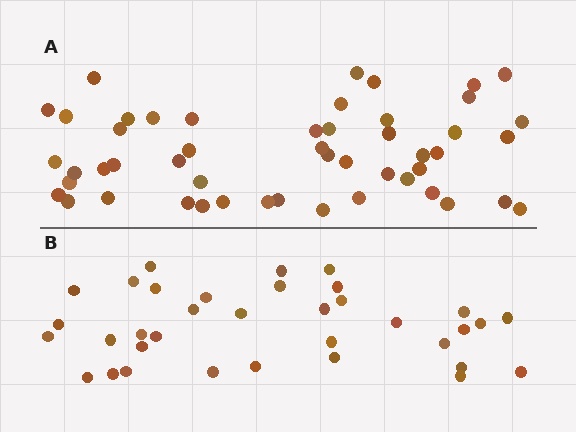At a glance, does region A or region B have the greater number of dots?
Region A (the top region) has more dots.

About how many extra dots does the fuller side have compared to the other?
Region A has approximately 15 more dots than region B.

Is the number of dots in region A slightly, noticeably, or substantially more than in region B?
Region A has noticeably more, but not dramatically so. The ratio is roughly 1.4 to 1.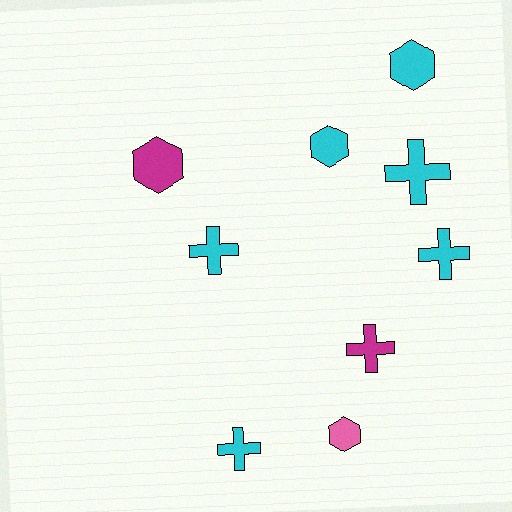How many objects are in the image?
There are 9 objects.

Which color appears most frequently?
Cyan, with 6 objects.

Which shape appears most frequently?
Cross, with 5 objects.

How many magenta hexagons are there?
There is 1 magenta hexagon.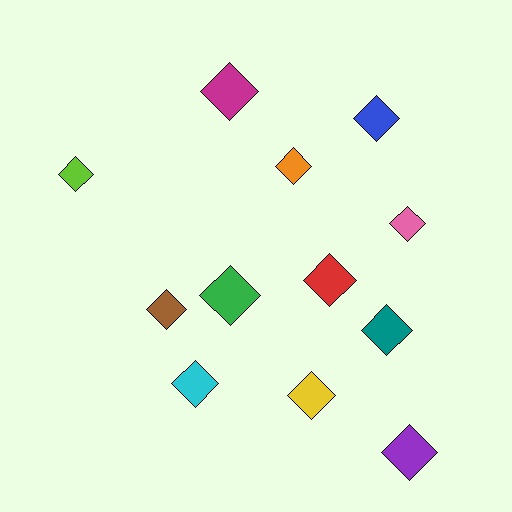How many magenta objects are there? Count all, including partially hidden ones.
There is 1 magenta object.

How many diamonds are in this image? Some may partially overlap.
There are 12 diamonds.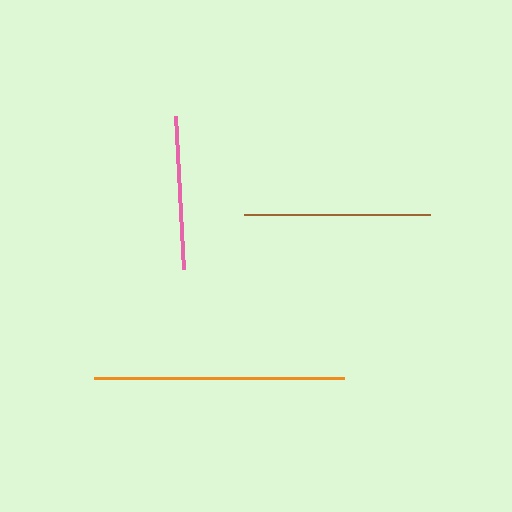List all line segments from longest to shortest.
From longest to shortest: orange, brown, pink.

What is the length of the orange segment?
The orange segment is approximately 251 pixels long.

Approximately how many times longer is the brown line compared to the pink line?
The brown line is approximately 1.2 times the length of the pink line.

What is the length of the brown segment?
The brown segment is approximately 186 pixels long.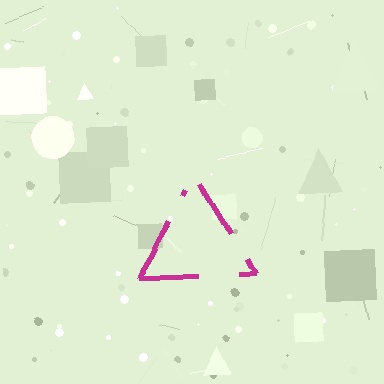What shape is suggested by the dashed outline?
The dashed outline suggests a triangle.